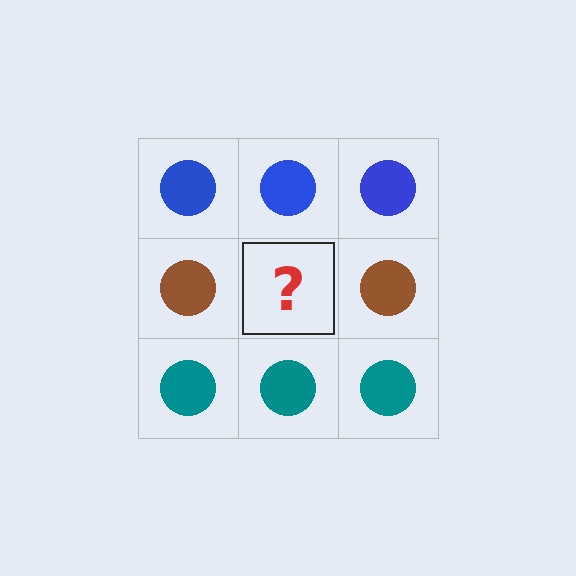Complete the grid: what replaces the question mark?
The question mark should be replaced with a brown circle.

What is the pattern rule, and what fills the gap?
The rule is that each row has a consistent color. The gap should be filled with a brown circle.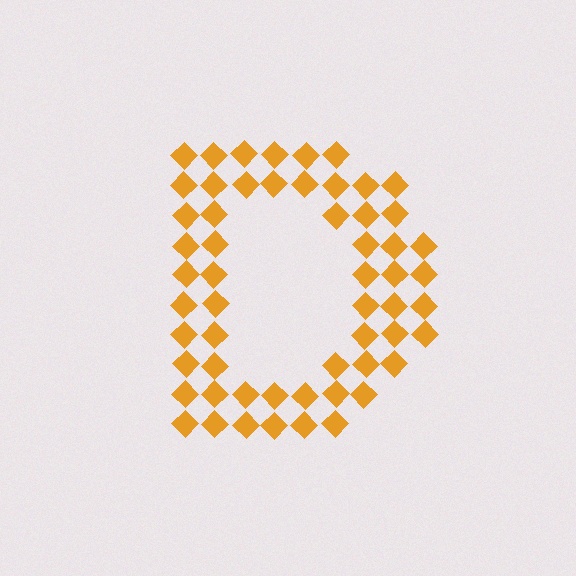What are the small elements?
The small elements are diamonds.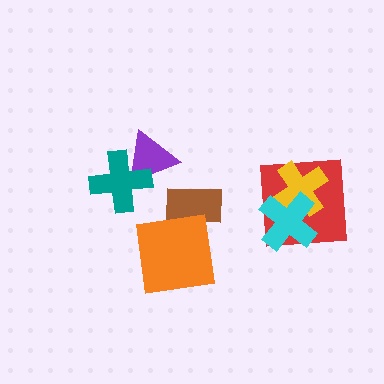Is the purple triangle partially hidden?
Yes, it is partially covered by another shape.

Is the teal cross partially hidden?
No, no other shape covers it.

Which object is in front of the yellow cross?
The cyan cross is in front of the yellow cross.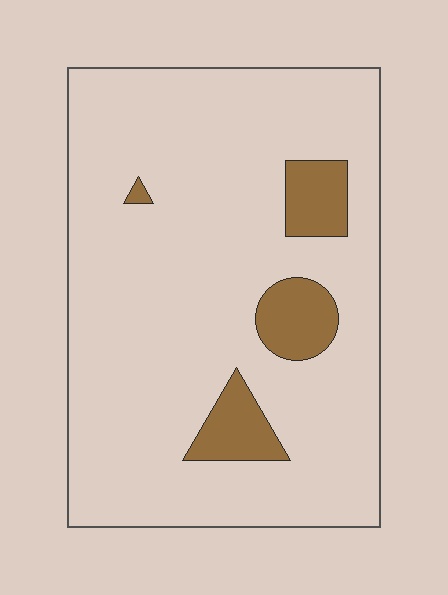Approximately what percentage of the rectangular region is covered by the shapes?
Approximately 10%.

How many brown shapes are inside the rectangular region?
4.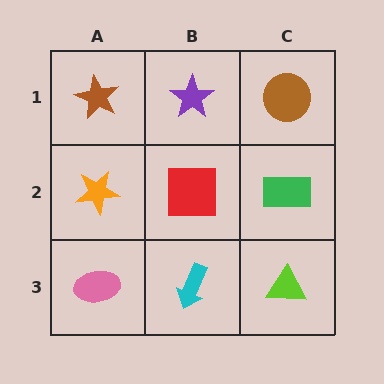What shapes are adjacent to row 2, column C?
A brown circle (row 1, column C), a lime triangle (row 3, column C), a red square (row 2, column B).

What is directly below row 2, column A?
A pink ellipse.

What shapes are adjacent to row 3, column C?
A green rectangle (row 2, column C), a cyan arrow (row 3, column B).